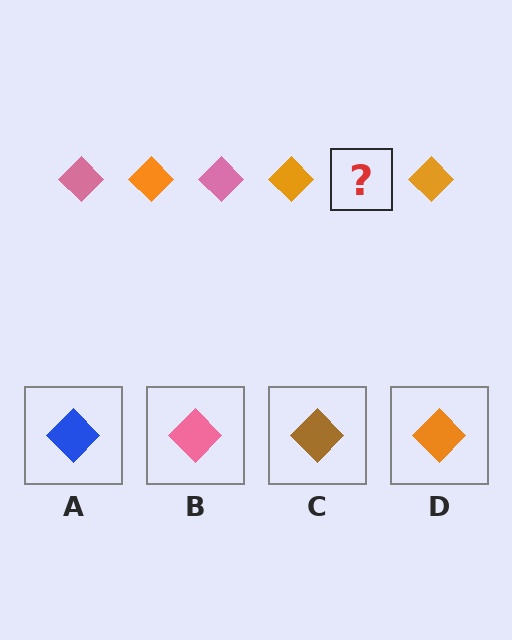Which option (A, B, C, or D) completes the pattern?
B.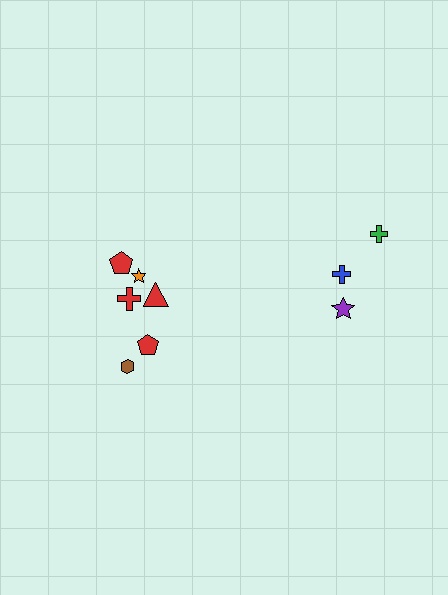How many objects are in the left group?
There are 6 objects.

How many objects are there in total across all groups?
There are 9 objects.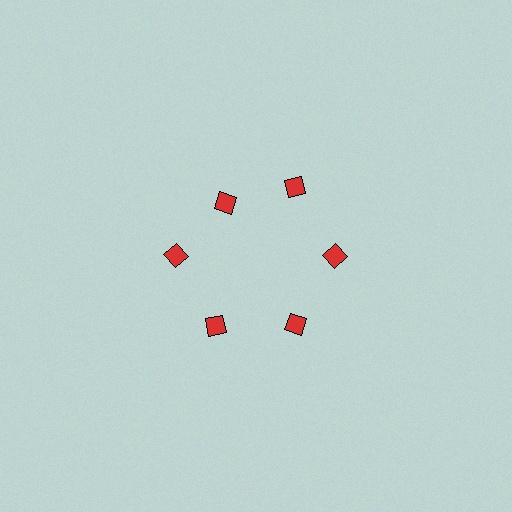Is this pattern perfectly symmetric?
No. The 6 red diamonds are arranged in a ring, but one element near the 11 o'clock position is pulled inward toward the center, breaking the 6-fold rotational symmetry.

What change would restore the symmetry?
The symmetry would be restored by moving it outward, back onto the ring so that all 6 diamonds sit at equal angles and equal distance from the center.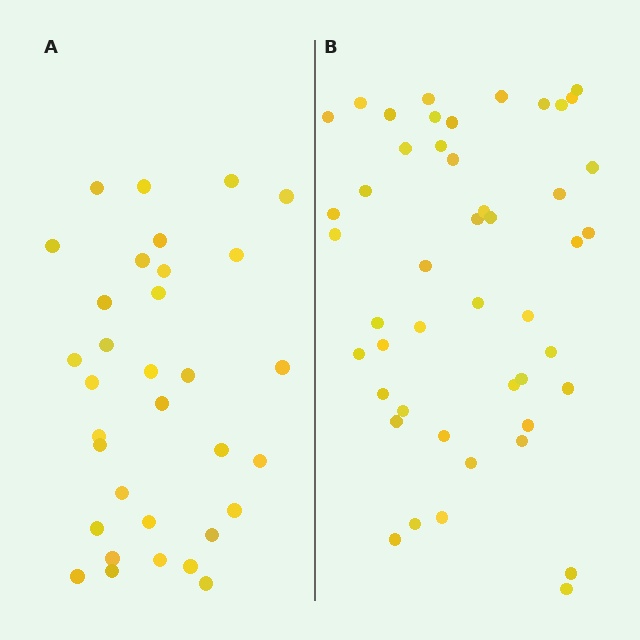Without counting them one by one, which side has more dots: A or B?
Region B (the right region) has more dots.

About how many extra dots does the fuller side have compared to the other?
Region B has approximately 15 more dots than region A.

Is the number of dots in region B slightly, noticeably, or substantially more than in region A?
Region B has noticeably more, but not dramatically so. The ratio is roughly 1.4 to 1.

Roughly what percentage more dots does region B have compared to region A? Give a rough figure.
About 40% more.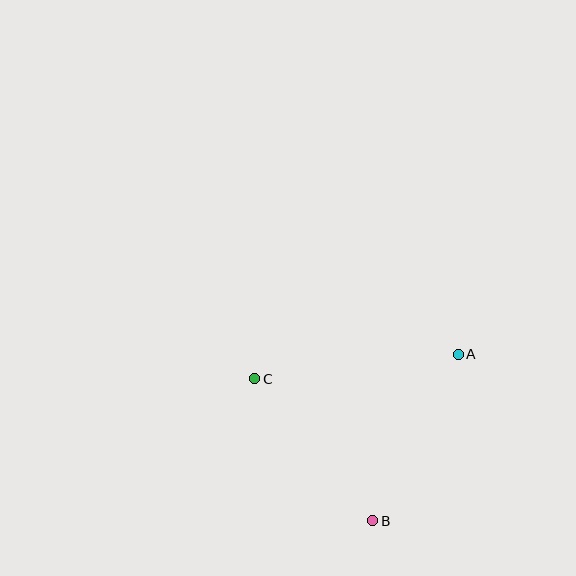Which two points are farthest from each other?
Points A and C are farthest from each other.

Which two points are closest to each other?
Points B and C are closest to each other.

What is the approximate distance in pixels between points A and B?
The distance between A and B is approximately 187 pixels.